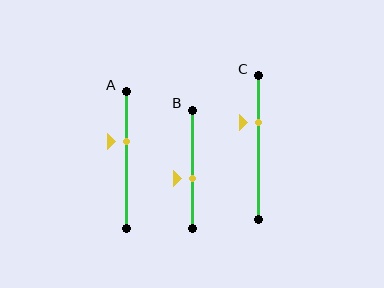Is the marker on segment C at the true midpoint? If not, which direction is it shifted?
No, the marker on segment C is shifted upward by about 18% of the segment length.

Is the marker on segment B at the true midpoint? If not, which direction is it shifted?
No, the marker on segment B is shifted downward by about 8% of the segment length.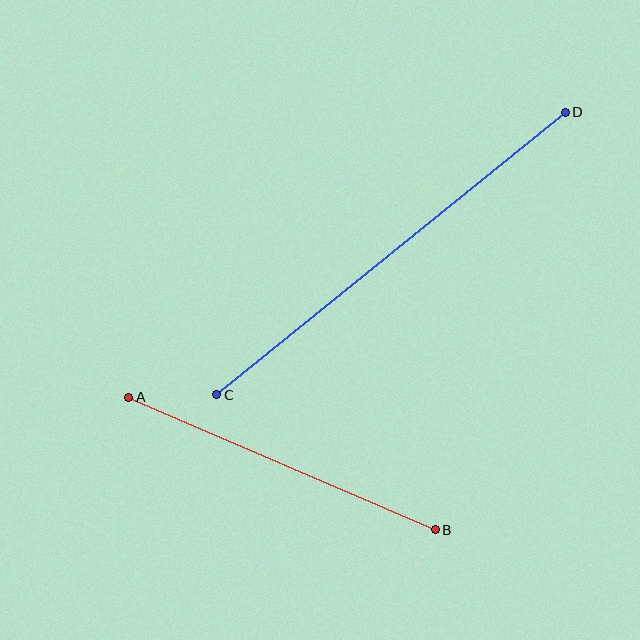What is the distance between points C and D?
The distance is approximately 449 pixels.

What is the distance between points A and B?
The distance is approximately 334 pixels.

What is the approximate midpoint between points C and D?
The midpoint is at approximately (391, 254) pixels.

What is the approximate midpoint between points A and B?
The midpoint is at approximately (282, 463) pixels.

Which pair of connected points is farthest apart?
Points C and D are farthest apart.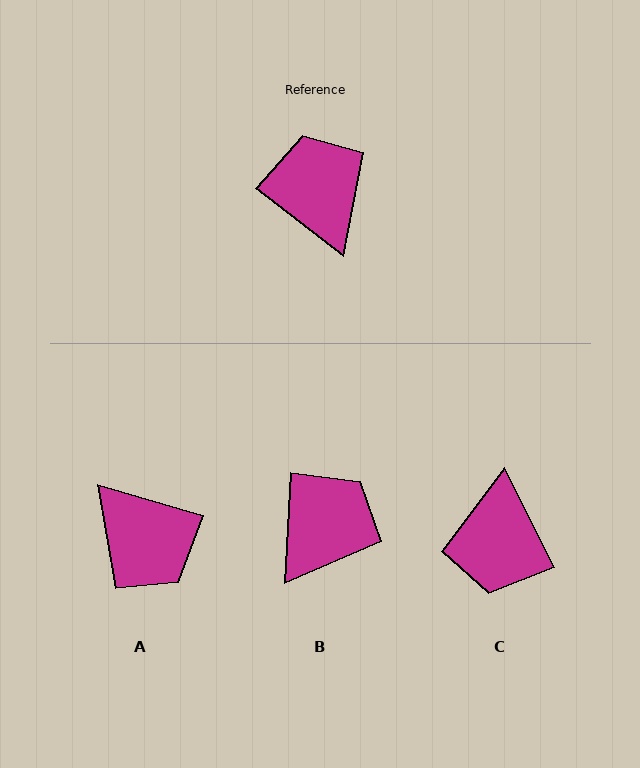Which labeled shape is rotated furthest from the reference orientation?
A, about 159 degrees away.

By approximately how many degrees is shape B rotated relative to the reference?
Approximately 55 degrees clockwise.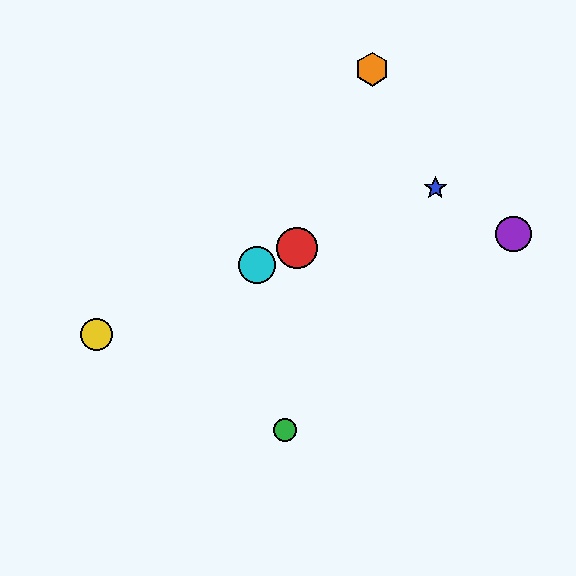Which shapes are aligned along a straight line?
The red circle, the blue star, the yellow circle, the cyan circle are aligned along a straight line.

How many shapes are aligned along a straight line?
4 shapes (the red circle, the blue star, the yellow circle, the cyan circle) are aligned along a straight line.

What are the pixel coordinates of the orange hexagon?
The orange hexagon is at (372, 69).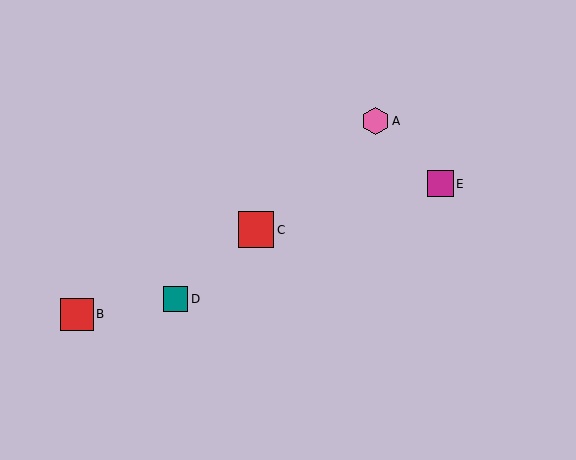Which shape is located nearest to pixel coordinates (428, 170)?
The magenta square (labeled E) at (441, 184) is nearest to that location.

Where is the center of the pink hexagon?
The center of the pink hexagon is at (375, 121).